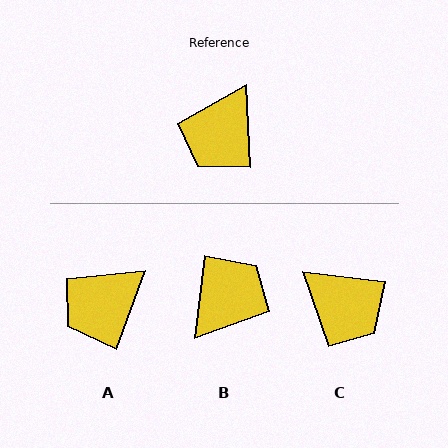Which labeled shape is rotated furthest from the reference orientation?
B, about 171 degrees away.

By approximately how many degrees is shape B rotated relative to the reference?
Approximately 171 degrees counter-clockwise.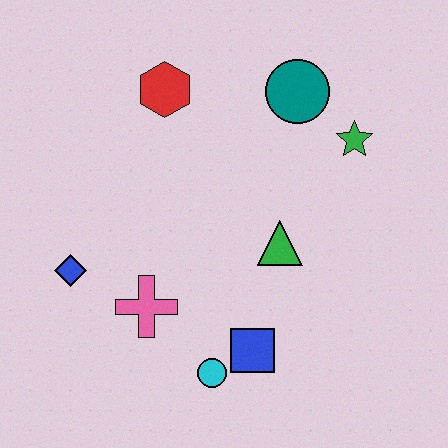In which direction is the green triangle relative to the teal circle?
The green triangle is below the teal circle.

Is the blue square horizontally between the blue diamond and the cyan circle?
No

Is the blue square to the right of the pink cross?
Yes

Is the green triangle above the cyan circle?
Yes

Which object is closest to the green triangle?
The blue square is closest to the green triangle.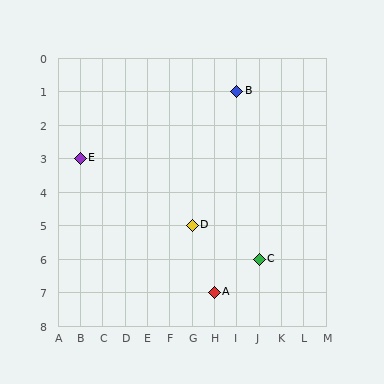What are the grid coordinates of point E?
Point E is at grid coordinates (B, 3).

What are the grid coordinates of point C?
Point C is at grid coordinates (J, 6).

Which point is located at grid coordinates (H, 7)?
Point A is at (H, 7).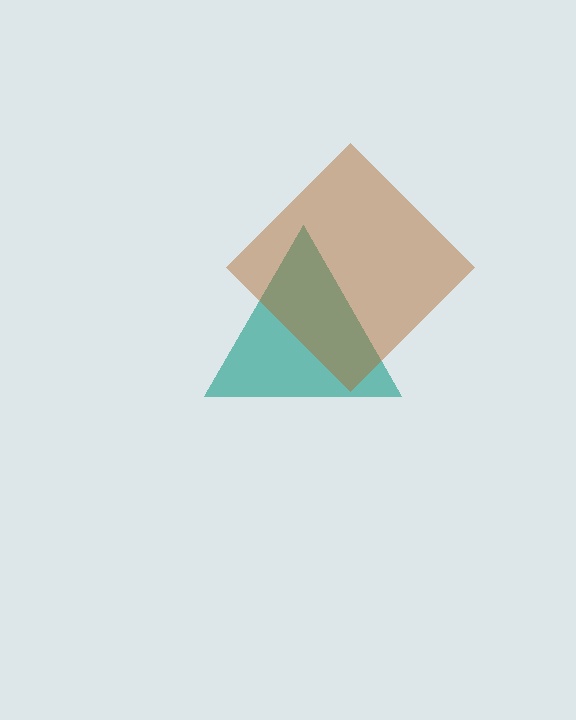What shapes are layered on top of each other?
The layered shapes are: a teal triangle, a brown diamond.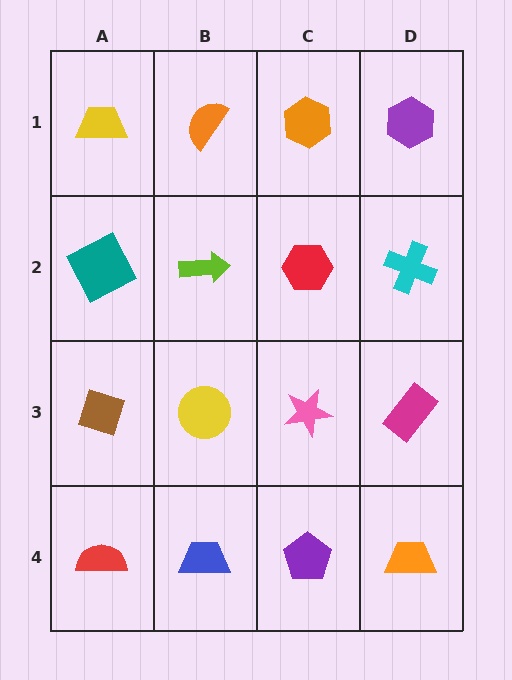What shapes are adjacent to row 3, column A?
A teal square (row 2, column A), a red semicircle (row 4, column A), a yellow circle (row 3, column B).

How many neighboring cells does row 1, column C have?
3.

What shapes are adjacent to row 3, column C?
A red hexagon (row 2, column C), a purple pentagon (row 4, column C), a yellow circle (row 3, column B), a magenta rectangle (row 3, column D).